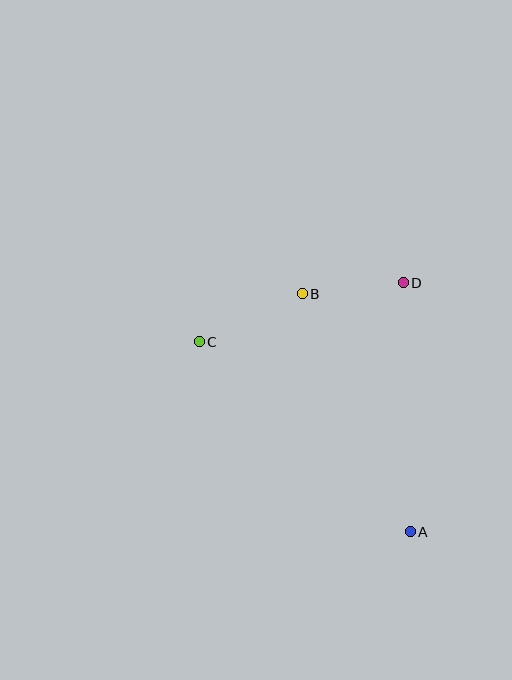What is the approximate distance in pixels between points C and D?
The distance between C and D is approximately 212 pixels.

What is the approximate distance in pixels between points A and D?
The distance between A and D is approximately 249 pixels.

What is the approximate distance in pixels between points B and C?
The distance between B and C is approximately 113 pixels.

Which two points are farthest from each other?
Points A and C are farthest from each other.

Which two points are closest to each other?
Points B and D are closest to each other.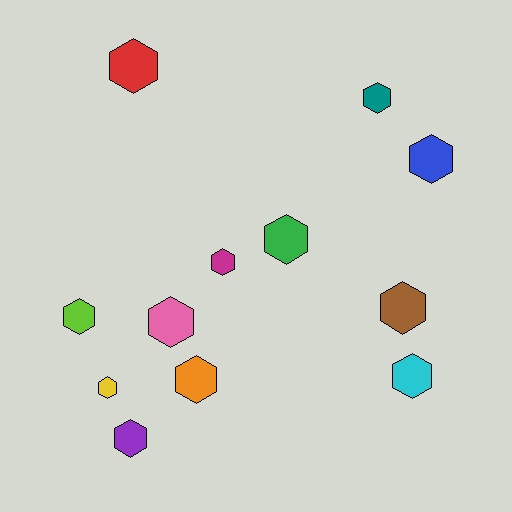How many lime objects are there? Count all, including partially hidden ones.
There is 1 lime object.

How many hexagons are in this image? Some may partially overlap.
There are 12 hexagons.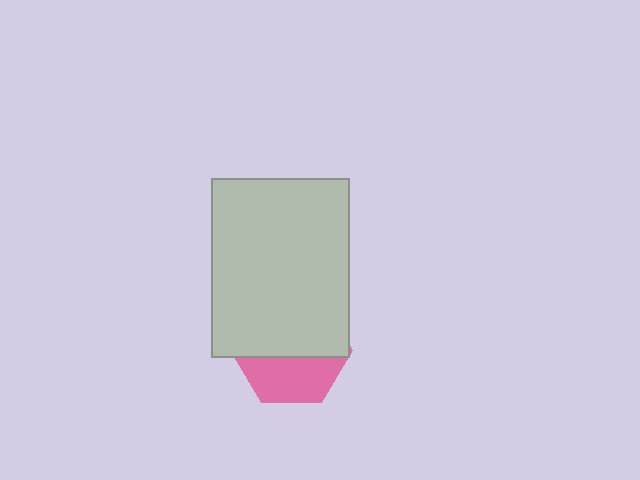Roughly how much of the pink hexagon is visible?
A small part of it is visible (roughly 41%).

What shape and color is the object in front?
The object in front is a light gray rectangle.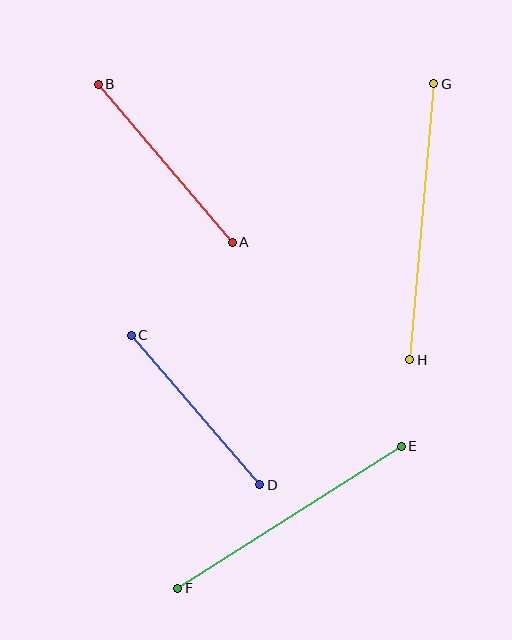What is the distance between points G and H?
The distance is approximately 277 pixels.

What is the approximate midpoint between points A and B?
The midpoint is at approximately (165, 163) pixels.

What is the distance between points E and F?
The distance is approximately 265 pixels.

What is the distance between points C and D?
The distance is approximately 197 pixels.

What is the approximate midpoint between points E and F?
The midpoint is at approximately (289, 517) pixels.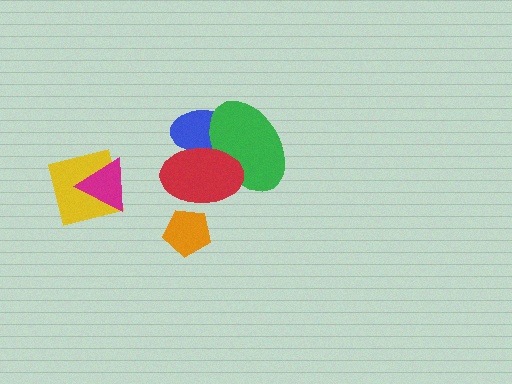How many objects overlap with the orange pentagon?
1 object overlaps with the orange pentagon.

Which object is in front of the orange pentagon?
The red ellipse is in front of the orange pentagon.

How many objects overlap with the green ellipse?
2 objects overlap with the green ellipse.